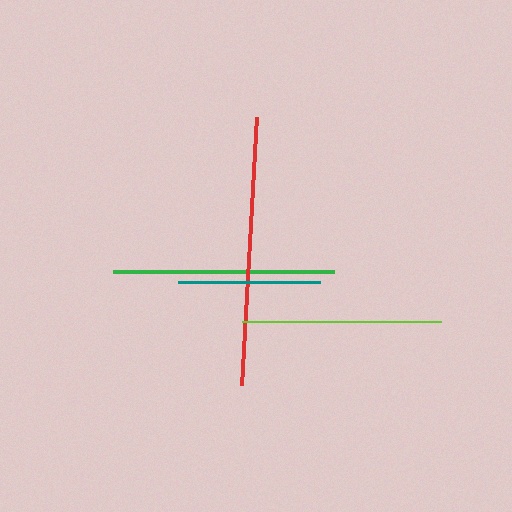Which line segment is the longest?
The red line is the longest at approximately 269 pixels.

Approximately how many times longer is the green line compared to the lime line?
The green line is approximately 1.1 times the length of the lime line.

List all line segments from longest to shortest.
From longest to shortest: red, green, lime, teal.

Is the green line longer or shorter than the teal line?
The green line is longer than the teal line.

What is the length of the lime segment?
The lime segment is approximately 199 pixels long.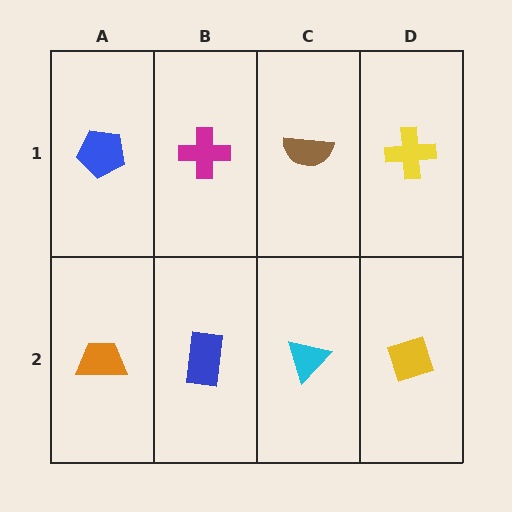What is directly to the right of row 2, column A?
A blue rectangle.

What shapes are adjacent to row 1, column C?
A cyan triangle (row 2, column C), a magenta cross (row 1, column B), a yellow cross (row 1, column D).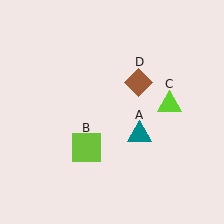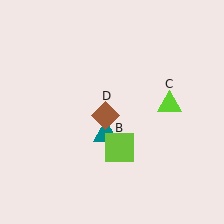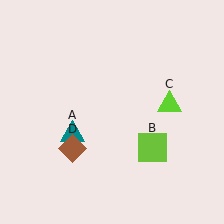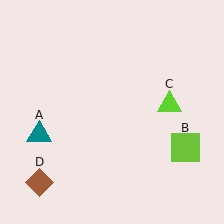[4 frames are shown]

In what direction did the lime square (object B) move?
The lime square (object B) moved right.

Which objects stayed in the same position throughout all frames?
Lime triangle (object C) remained stationary.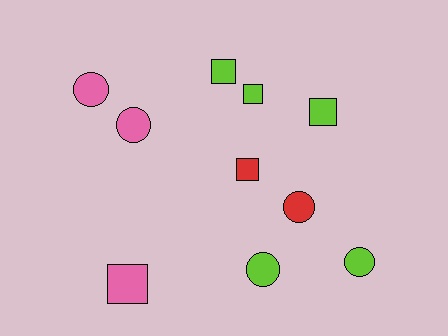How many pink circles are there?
There are 2 pink circles.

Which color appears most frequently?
Lime, with 5 objects.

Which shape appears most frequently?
Square, with 5 objects.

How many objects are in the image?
There are 10 objects.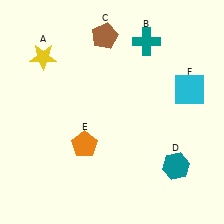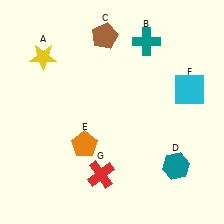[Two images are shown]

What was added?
A red cross (G) was added in Image 2.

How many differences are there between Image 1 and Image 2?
There is 1 difference between the two images.